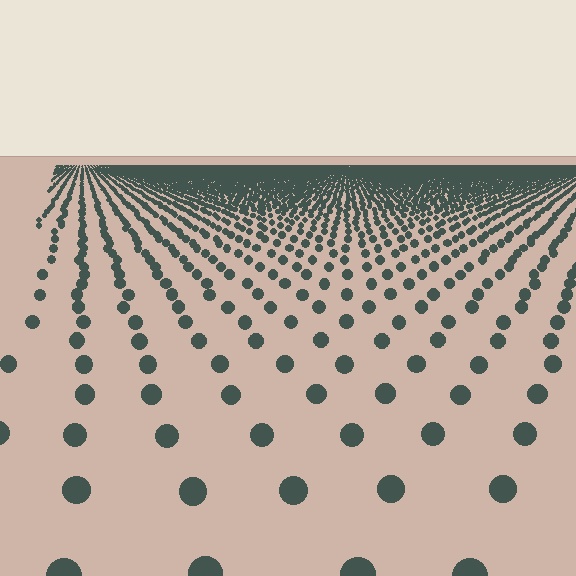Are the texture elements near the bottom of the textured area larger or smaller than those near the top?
Larger. Near the bottom, elements are closer to the viewer and appear at a bigger on-screen size.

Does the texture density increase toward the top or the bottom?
Density increases toward the top.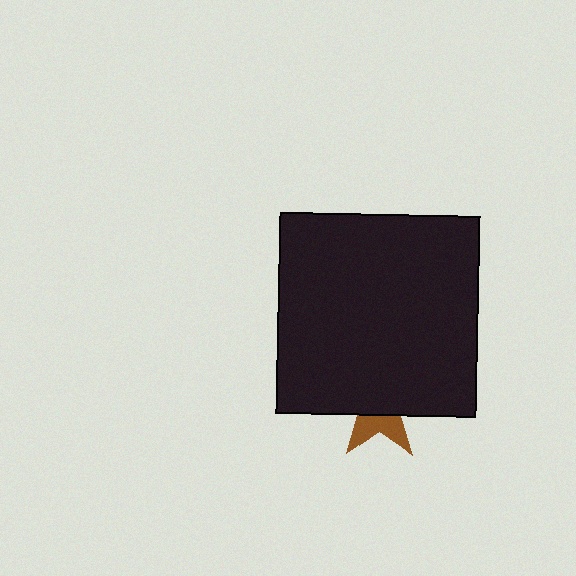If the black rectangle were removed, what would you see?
You would see the complete brown star.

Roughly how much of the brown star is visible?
A small part of it is visible (roughly 37%).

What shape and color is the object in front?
The object in front is a black rectangle.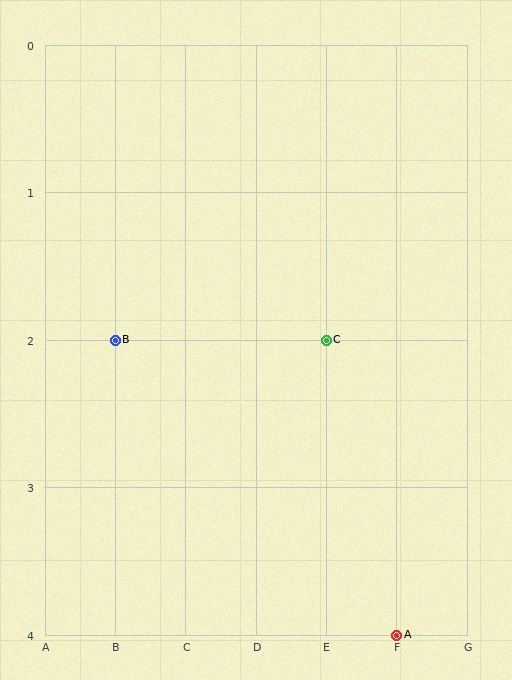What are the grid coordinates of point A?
Point A is at grid coordinates (F, 4).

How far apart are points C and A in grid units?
Points C and A are 1 column and 2 rows apart (about 2.2 grid units diagonally).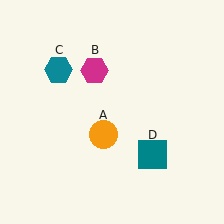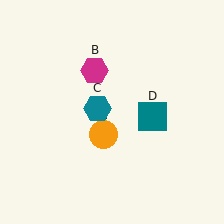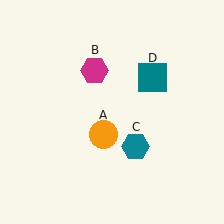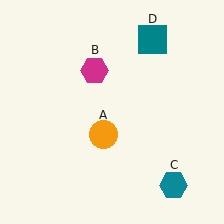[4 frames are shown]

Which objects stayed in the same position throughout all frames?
Orange circle (object A) and magenta hexagon (object B) remained stationary.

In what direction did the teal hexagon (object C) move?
The teal hexagon (object C) moved down and to the right.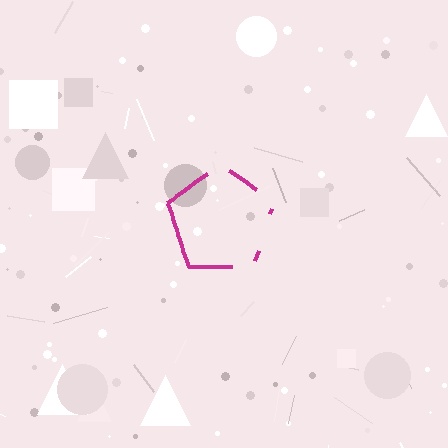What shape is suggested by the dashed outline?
The dashed outline suggests a pentagon.